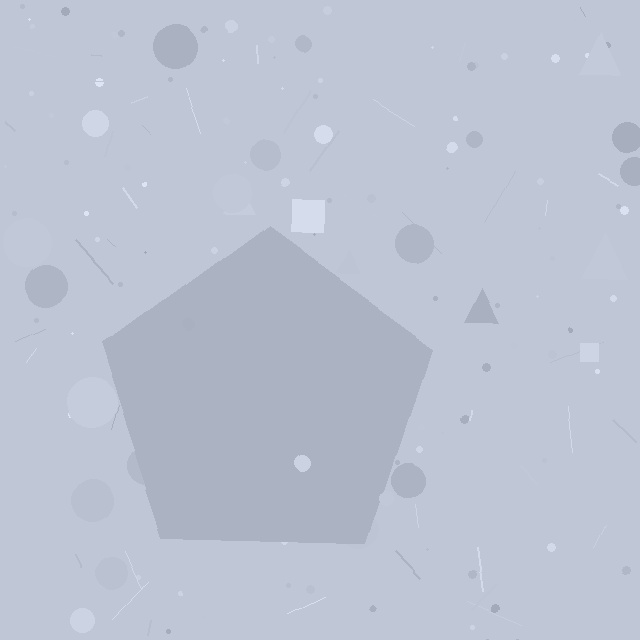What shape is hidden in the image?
A pentagon is hidden in the image.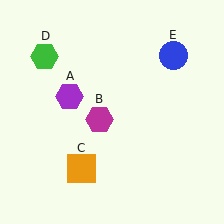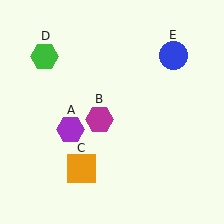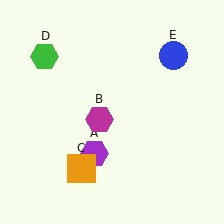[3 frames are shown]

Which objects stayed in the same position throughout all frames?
Magenta hexagon (object B) and orange square (object C) and green hexagon (object D) and blue circle (object E) remained stationary.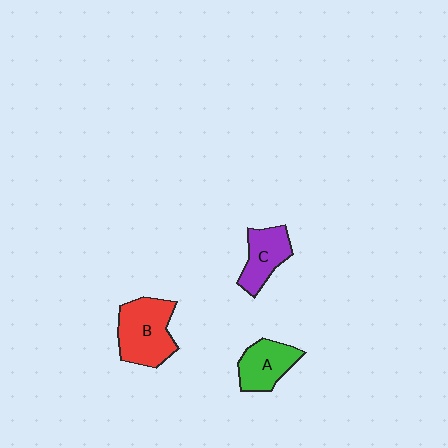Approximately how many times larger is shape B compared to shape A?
Approximately 1.4 times.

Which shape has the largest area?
Shape B (red).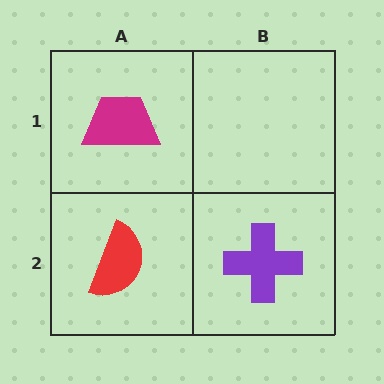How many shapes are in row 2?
2 shapes.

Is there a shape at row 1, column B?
No, that cell is empty.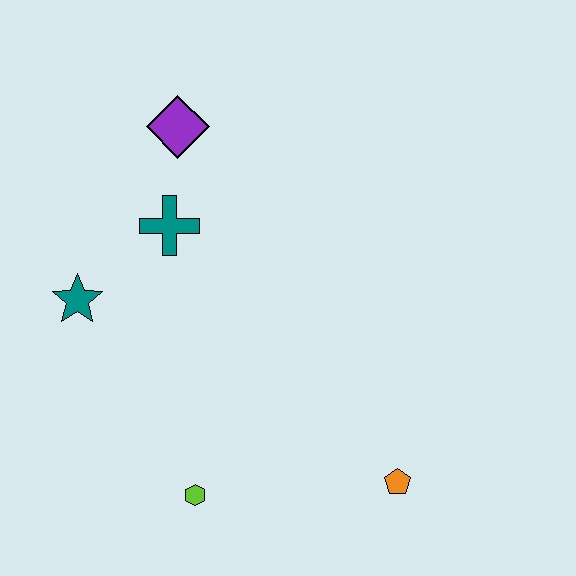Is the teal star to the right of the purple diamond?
No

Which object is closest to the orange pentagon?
The lime hexagon is closest to the orange pentagon.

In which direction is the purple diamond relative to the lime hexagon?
The purple diamond is above the lime hexagon.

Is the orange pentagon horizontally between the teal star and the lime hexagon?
No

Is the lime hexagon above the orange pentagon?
No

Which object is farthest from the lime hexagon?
The purple diamond is farthest from the lime hexagon.